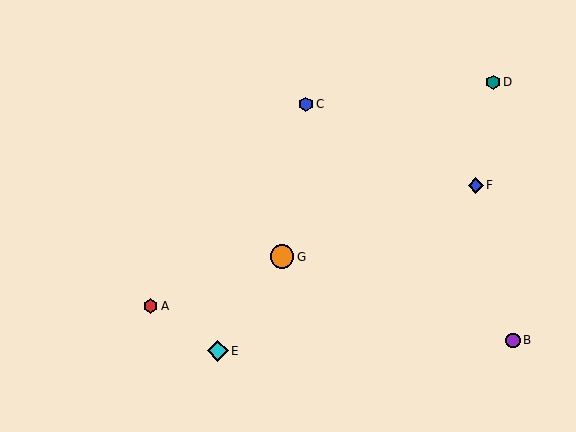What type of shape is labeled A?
Shape A is a red hexagon.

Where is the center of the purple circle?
The center of the purple circle is at (513, 340).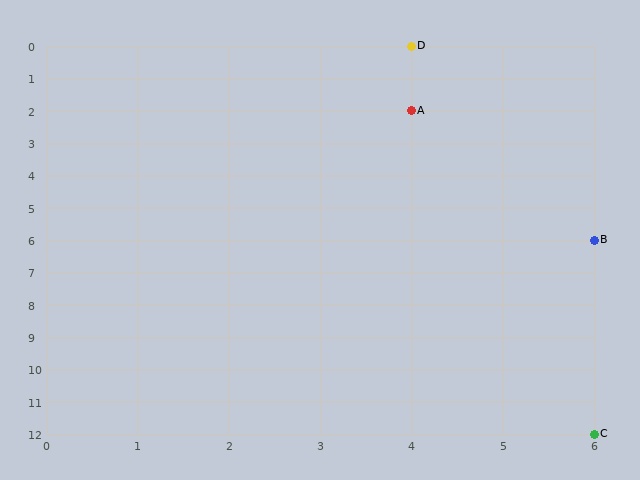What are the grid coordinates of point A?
Point A is at grid coordinates (4, 2).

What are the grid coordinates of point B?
Point B is at grid coordinates (6, 6).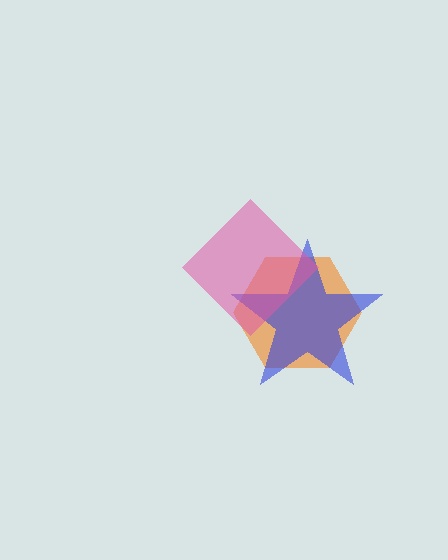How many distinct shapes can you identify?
There are 3 distinct shapes: an orange hexagon, a blue star, a pink diamond.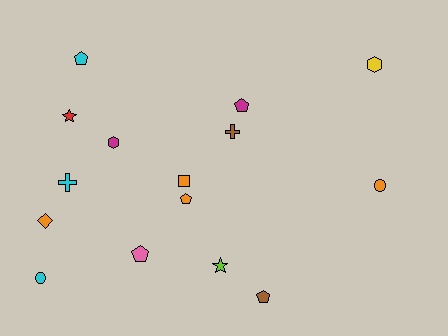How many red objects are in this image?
There is 1 red object.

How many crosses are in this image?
There are 2 crosses.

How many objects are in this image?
There are 15 objects.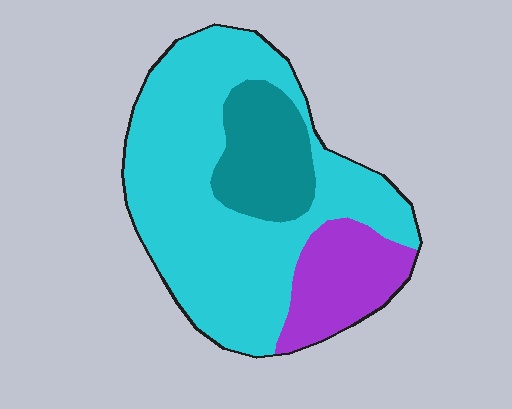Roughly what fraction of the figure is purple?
Purple covers 17% of the figure.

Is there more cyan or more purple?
Cyan.